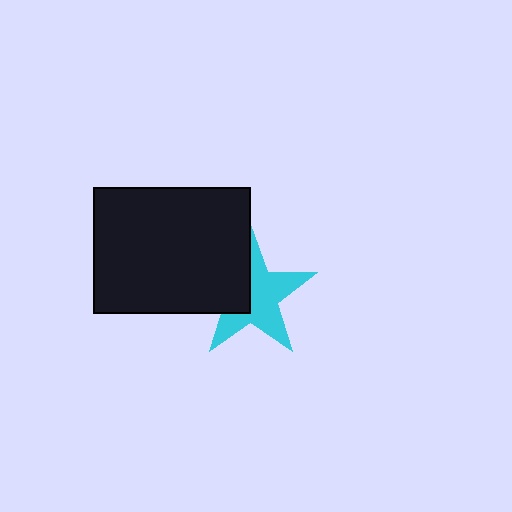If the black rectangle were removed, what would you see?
You would see the complete cyan star.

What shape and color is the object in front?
The object in front is a black rectangle.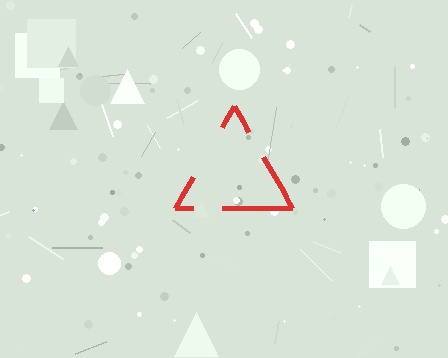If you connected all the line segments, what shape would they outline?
They would outline a triangle.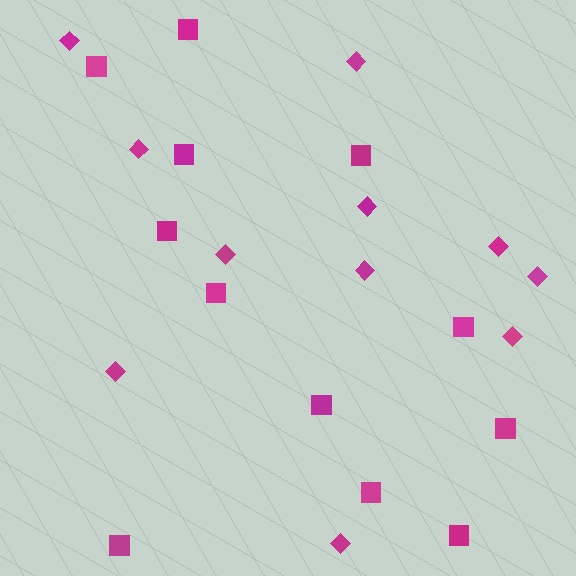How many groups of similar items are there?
There are 2 groups: one group of squares (12) and one group of diamonds (11).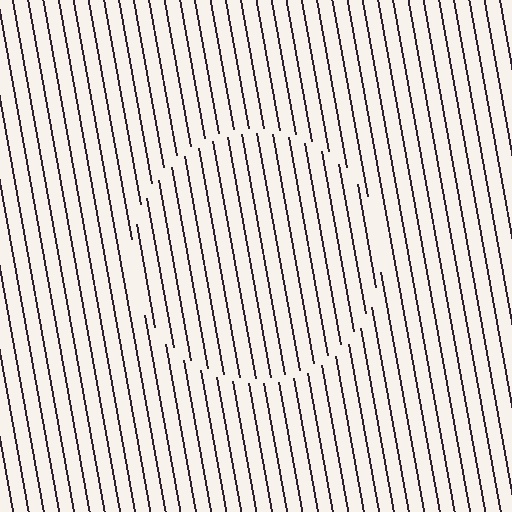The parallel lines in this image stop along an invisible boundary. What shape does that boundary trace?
An illusory circle. The interior of the shape contains the same grating, shifted by half a period — the contour is defined by the phase discontinuity where line-ends from the inner and outer gratings abut.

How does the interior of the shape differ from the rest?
The interior of the shape contains the same grating, shifted by half a period — the contour is defined by the phase discontinuity where line-ends from the inner and outer gratings abut.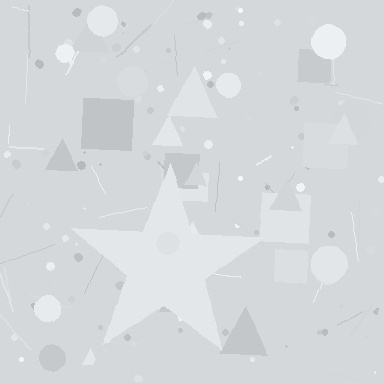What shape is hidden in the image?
A star is hidden in the image.